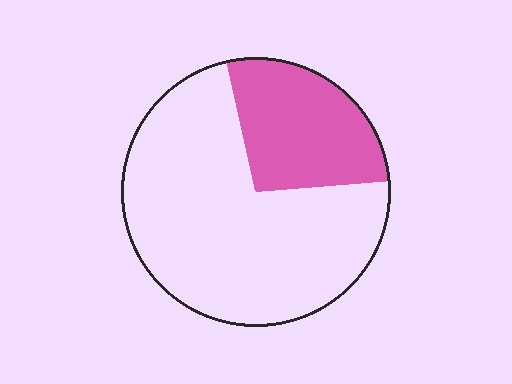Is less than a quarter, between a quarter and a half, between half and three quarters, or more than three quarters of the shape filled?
Between a quarter and a half.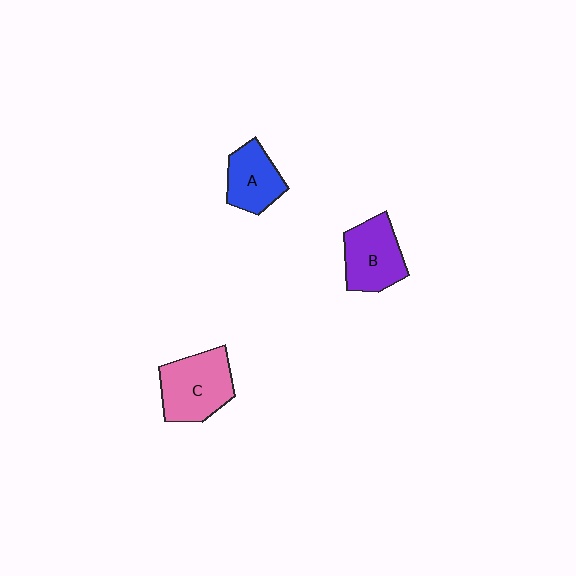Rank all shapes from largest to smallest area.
From largest to smallest: C (pink), B (purple), A (blue).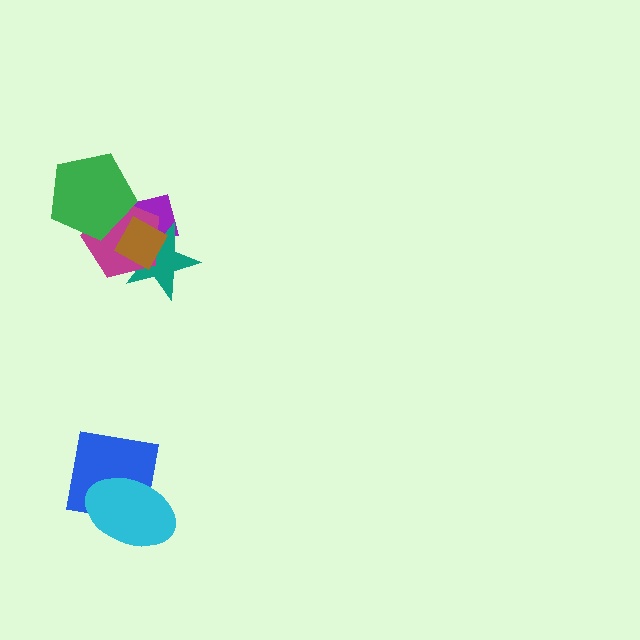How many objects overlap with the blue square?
1 object overlaps with the blue square.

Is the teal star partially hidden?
Yes, it is partially covered by another shape.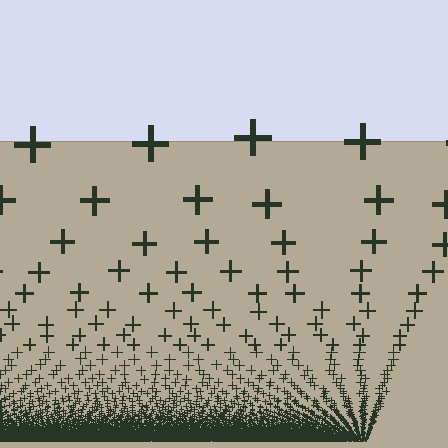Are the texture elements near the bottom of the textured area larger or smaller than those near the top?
Smaller. The gradient is inverted — elements near the bottom are smaller and denser.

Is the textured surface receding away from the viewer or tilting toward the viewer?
The surface appears to tilt toward the viewer. Texture elements get larger and sparser toward the top.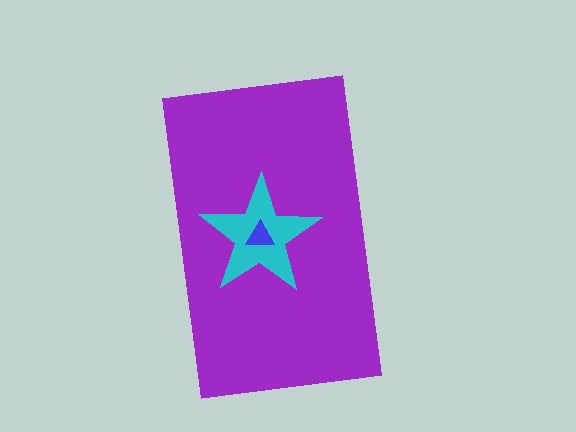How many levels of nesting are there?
3.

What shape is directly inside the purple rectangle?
The cyan star.